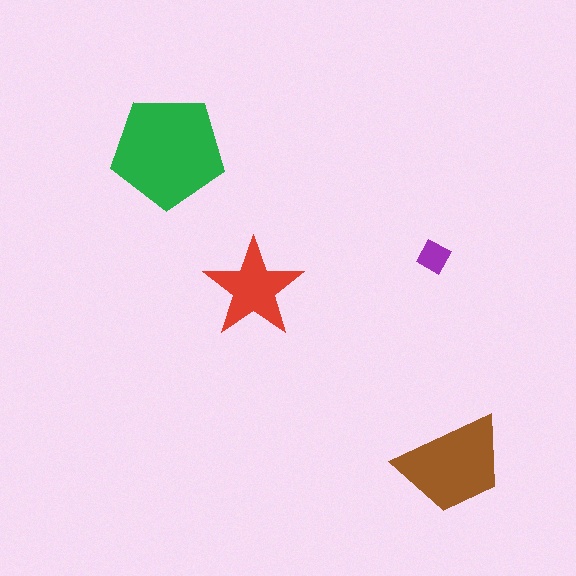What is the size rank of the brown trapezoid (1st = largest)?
2nd.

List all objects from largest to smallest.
The green pentagon, the brown trapezoid, the red star, the purple square.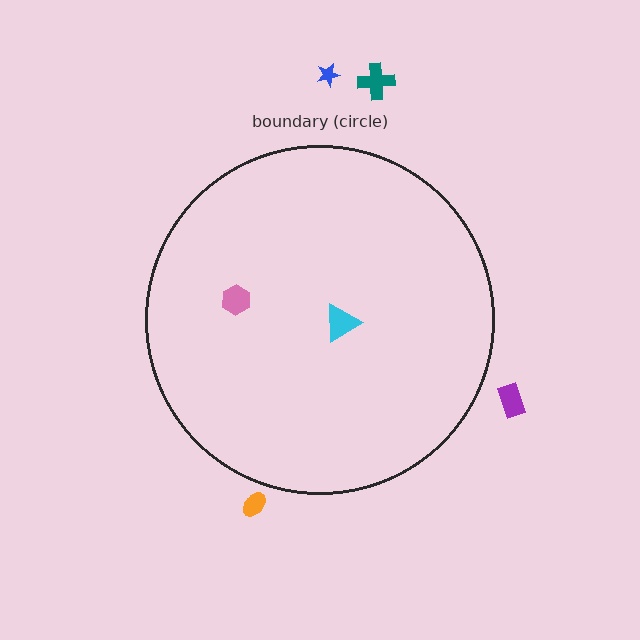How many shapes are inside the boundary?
2 inside, 4 outside.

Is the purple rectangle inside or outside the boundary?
Outside.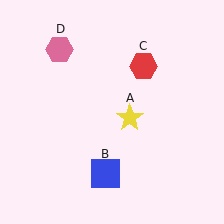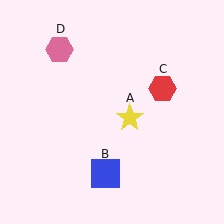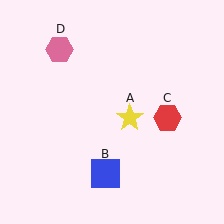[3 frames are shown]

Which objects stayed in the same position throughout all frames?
Yellow star (object A) and blue square (object B) and pink hexagon (object D) remained stationary.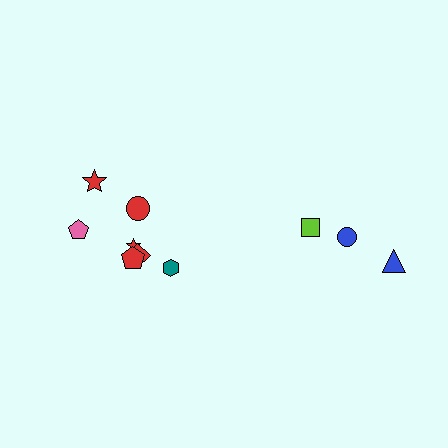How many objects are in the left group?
There are 7 objects.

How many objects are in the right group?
There are 3 objects.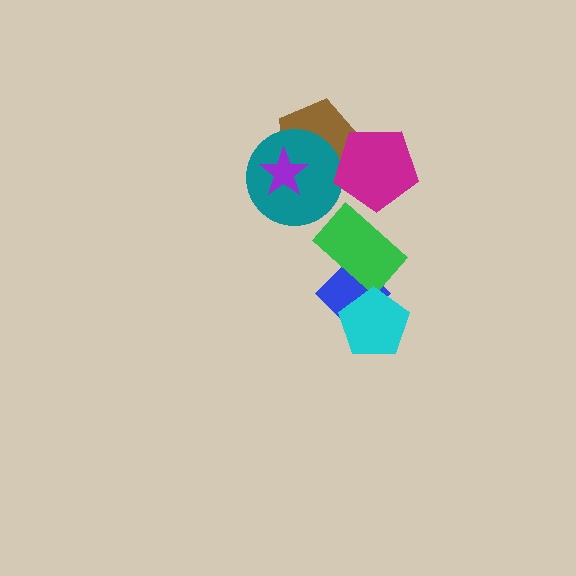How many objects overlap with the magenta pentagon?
2 objects overlap with the magenta pentagon.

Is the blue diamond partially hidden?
Yes, it is partially covered by another shape.